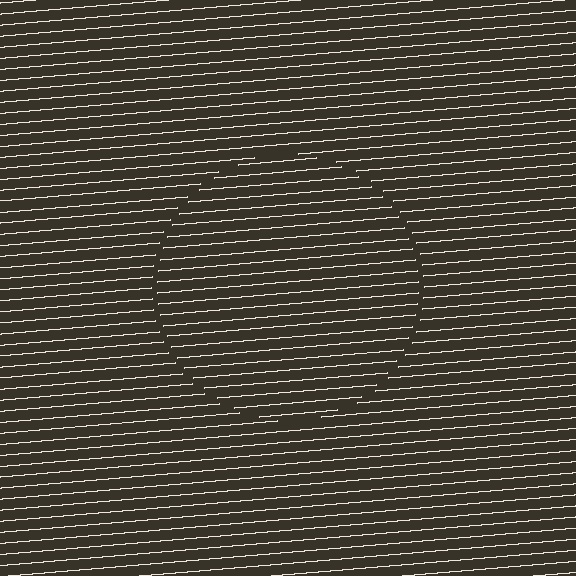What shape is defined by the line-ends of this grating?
An illusory circle. The interior of the shape contains the same grating, shifted by half a period — the contour is defined by the phase discontinuity where line-ends from the inner and outer gratings abut.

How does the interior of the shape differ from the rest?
The interior of the shape contains the same grating, shifted by half a period — the contour is defined by the phase discontinuity where line-ends from the inner and outer gratings abut.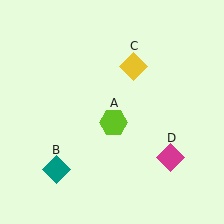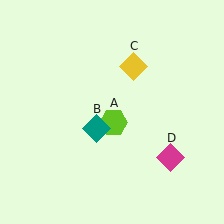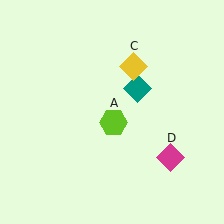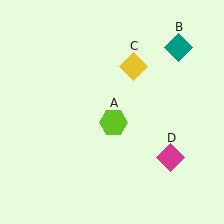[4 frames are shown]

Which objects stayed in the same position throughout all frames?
Lime hexagon (object A) and yellow diamond (object C) and magenta diamond (object D) remained stationary.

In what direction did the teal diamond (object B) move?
The teal diamond (object B) moved up and to the right.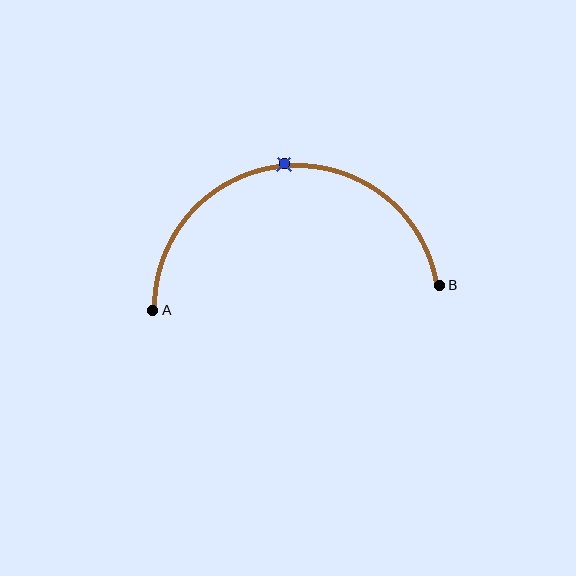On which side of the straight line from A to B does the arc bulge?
The arc bulges above the straight line connecting A and B.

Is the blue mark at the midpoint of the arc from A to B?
Yes. The blue mark lies on the arc at equal arc-length from both A and B — it is the arc midpoint.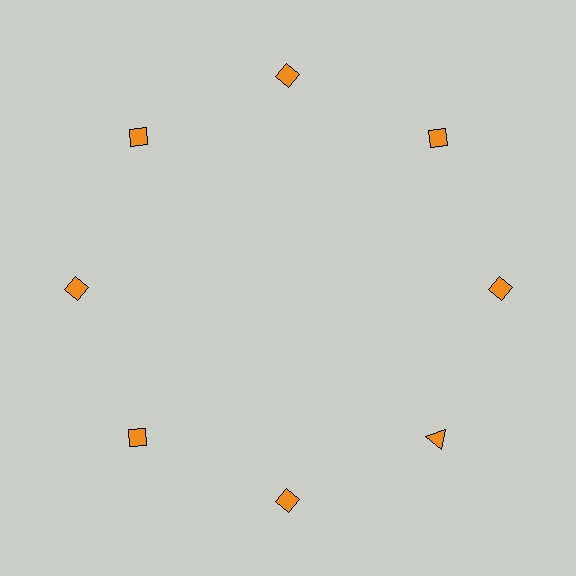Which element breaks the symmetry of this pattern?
The orange triangle at roughly the 4 o'clock position breaks the symmetry. All other shapes are orange diamonds.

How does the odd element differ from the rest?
It has a different shape: triangle instead of diamond.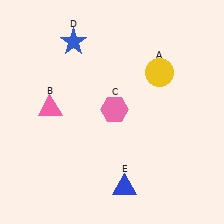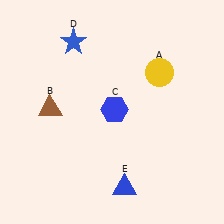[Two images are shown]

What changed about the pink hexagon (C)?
In Image 1, C is pink. In Image 2, it changed to blue.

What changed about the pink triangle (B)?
In Image 1, B is pink. In Image 2, it changed to brown.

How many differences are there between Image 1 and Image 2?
There are 2 differences between the two images.